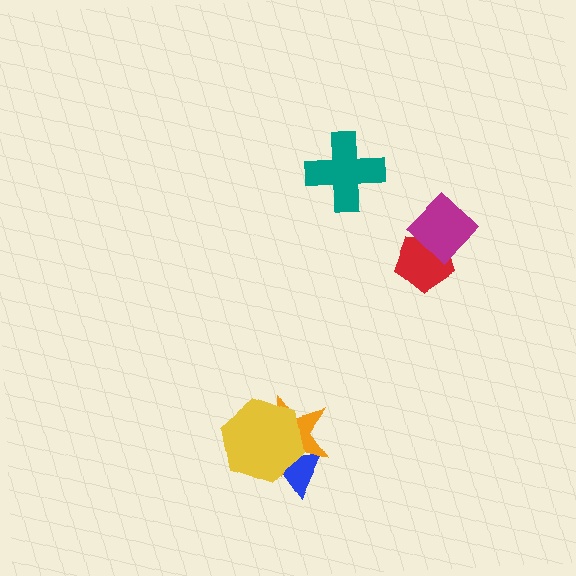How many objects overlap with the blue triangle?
2 objects overlap with the blue triangle.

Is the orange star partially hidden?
Yes, it is partially covered by another shape.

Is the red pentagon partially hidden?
Yes, it is partially covered by another shape.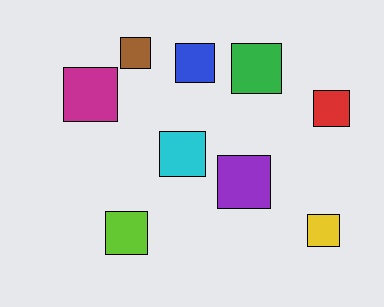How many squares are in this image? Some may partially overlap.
There are 9 squares.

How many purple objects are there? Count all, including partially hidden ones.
There is 1 purple object.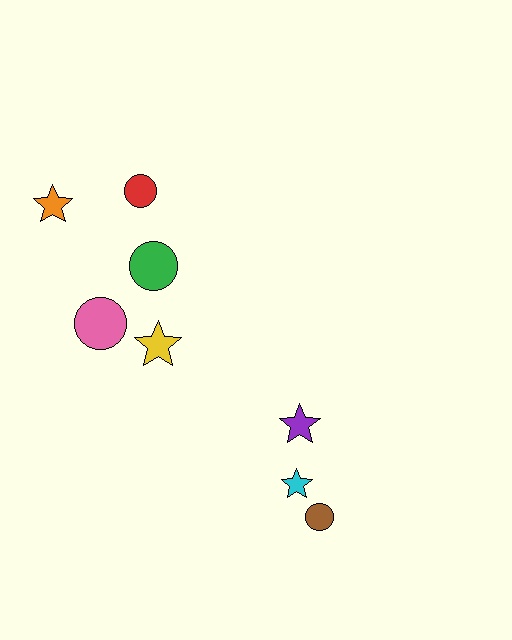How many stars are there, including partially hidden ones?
There are 4 stars.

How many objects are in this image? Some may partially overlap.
There are 8 objects.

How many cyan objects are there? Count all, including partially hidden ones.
There is 1 cyan object.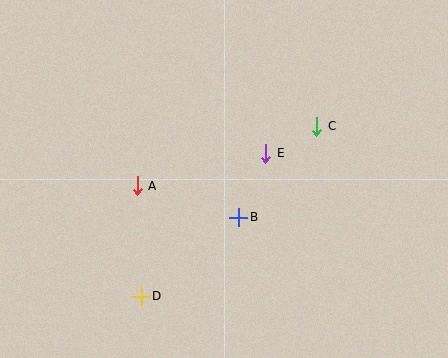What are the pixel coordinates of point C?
Point C is at (317, 126).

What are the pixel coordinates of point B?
Point B is at (239, 217).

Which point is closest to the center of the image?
Point B at (239, 217) is closest to the center.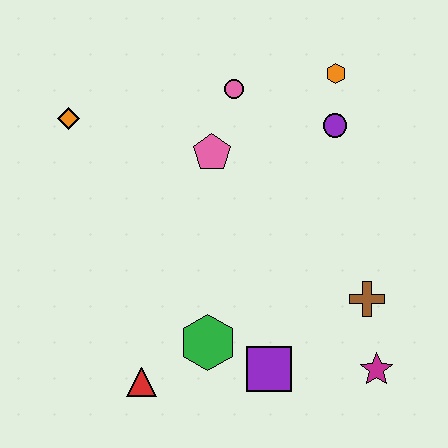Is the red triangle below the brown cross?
Yes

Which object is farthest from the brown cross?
The orange diamond is farthest from the brown cross.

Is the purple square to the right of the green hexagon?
Yes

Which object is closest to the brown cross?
The magenta star is closest to the brown cross.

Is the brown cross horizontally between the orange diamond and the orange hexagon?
No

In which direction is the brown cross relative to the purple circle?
The brown cross is below the purple circle.